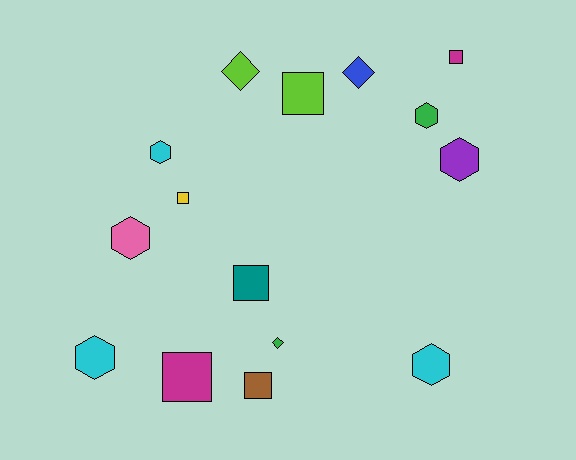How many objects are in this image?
There are 15 objects.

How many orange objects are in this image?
There are no orange objects.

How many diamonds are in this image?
There are 3 diamonds.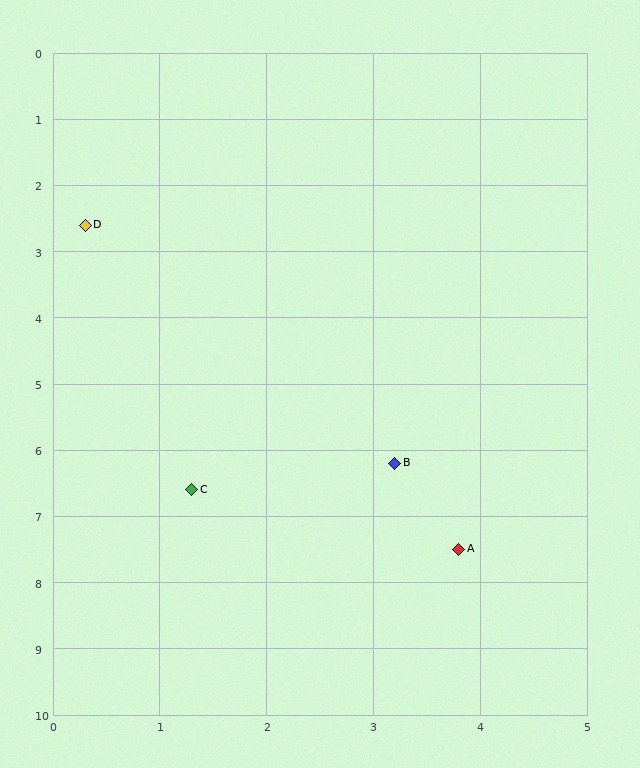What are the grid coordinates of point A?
Point A is at approximately (3.8, 7.5).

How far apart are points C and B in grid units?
Points C and B are about 1.9 grid units apart.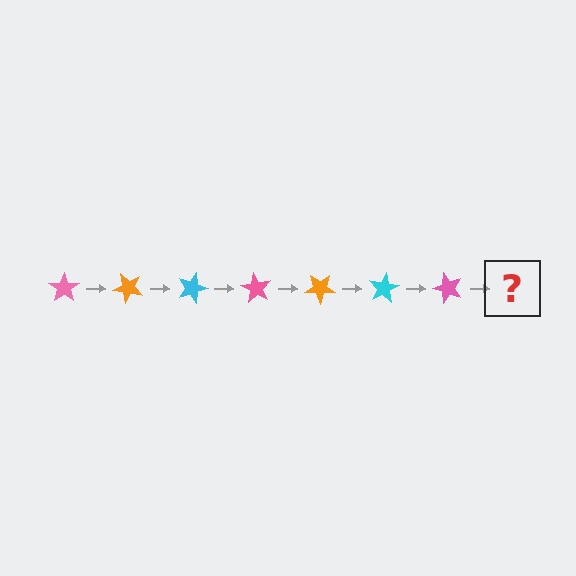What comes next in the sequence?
The next element should be an orange star, rotated 315 degrees from the start.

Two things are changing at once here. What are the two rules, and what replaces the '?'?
The two rules are that it rotates 45 degrees each step and the color cycles through pink, orange, and cyan. The '?' should be an orange star, rotated 315 degrees from the start.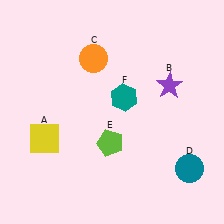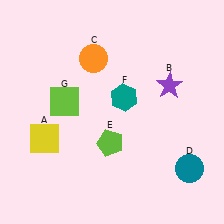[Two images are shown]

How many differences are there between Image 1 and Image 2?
There is 1 difference between the two images.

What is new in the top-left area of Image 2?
A lime square (G) was added in the top-left area of Image 2.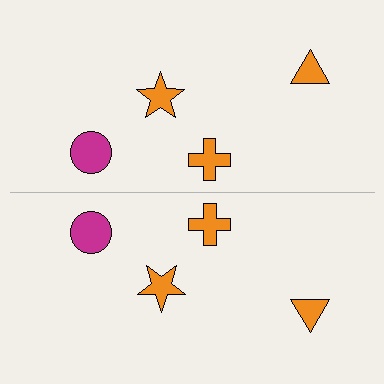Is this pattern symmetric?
Yes, this pattern has bilateral (reflection) symmetry.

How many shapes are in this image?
There are 8 shapes in this image.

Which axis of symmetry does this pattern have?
The pattern has a horizontal axis of symmetry running through the center of the image.